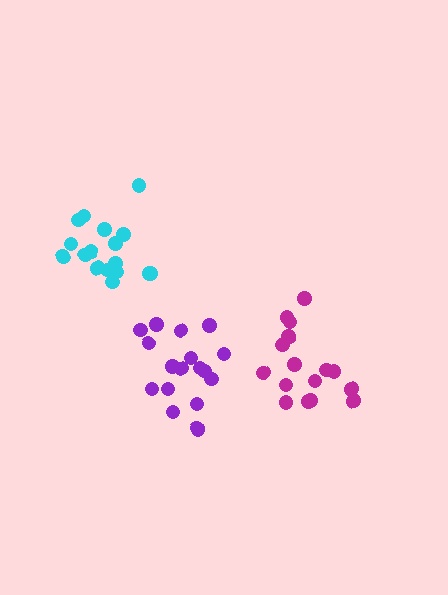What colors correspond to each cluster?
The clusters are colored: purple, magenta, cyan.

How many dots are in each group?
Group 1: 19 dots, Group 2: 16 dots, Group 3: 17 dots (52 total).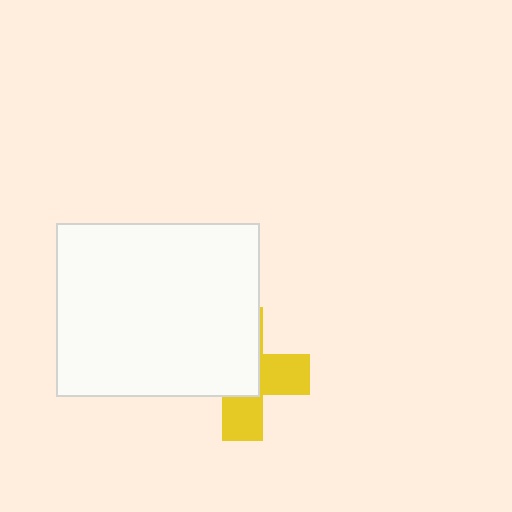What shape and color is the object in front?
The object in front is a white rectangle.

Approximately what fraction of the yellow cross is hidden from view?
Roughly 56% of the yellow cross is hidden behind the white rectangle.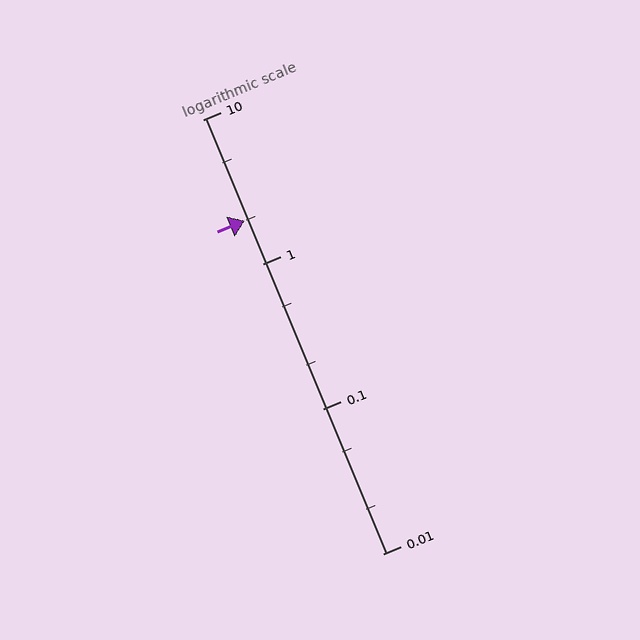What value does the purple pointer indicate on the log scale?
The pointer indicates approximately 2.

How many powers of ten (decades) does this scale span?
The scale spans 3 decades, from 0.01 to 10.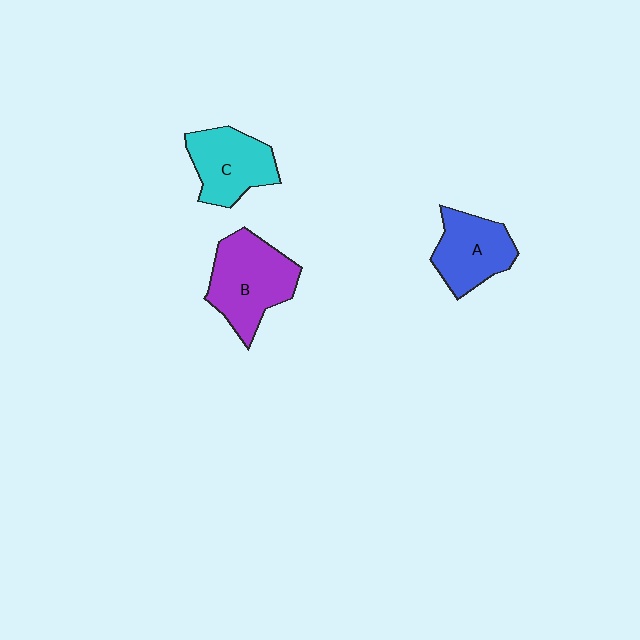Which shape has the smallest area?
Shape A (blue).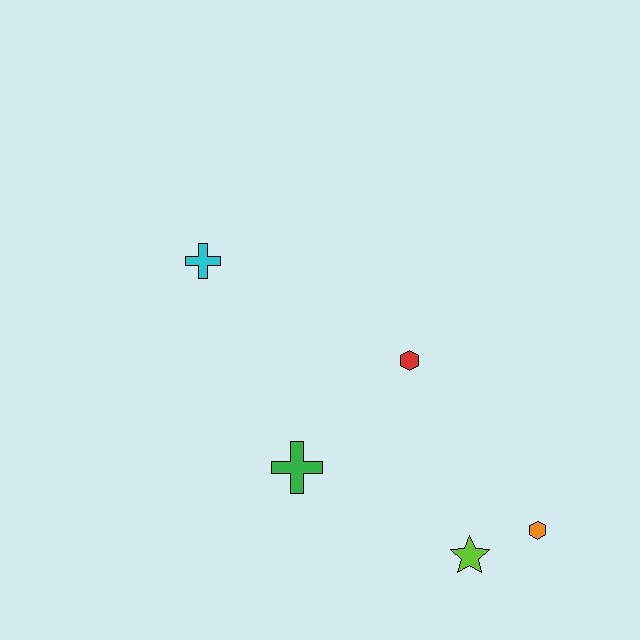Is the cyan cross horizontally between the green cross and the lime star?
No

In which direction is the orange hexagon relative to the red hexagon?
The orange hexagon is below the red hexagon.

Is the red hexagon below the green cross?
No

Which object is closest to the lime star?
The orange hexagon is closest to the lime star.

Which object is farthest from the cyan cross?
The orange hexagon is farthest from the cyan cross.